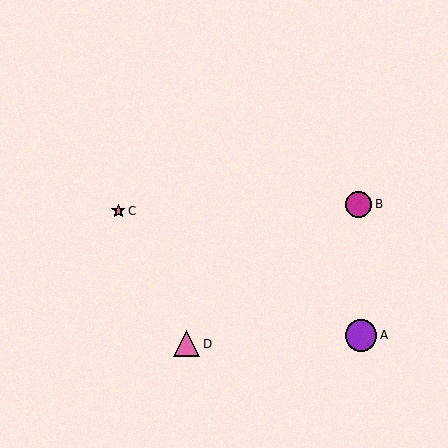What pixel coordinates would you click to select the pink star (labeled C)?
Click at (118, 211) to select the pink star C.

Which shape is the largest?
The purple circle (labeled A) is the largest.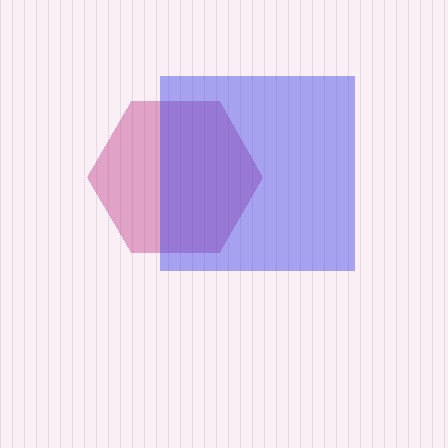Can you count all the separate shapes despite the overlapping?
Yes, there are 2 separate shapes.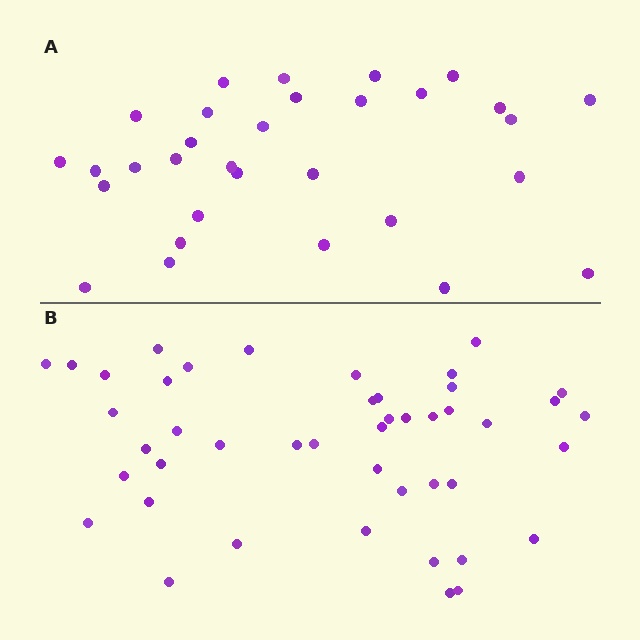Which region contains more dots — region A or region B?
Region B (the bottom region) has more dots.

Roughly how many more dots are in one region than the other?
Region B has approximately 15 more dots than region A.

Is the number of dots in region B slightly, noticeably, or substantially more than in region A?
Region B has substantially more. The ratio is roughly 1.5 to 1.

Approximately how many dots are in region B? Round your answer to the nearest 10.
About 40 dots. (The exact count is 45, which rounds to 40.)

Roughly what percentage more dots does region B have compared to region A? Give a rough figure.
About 45% more.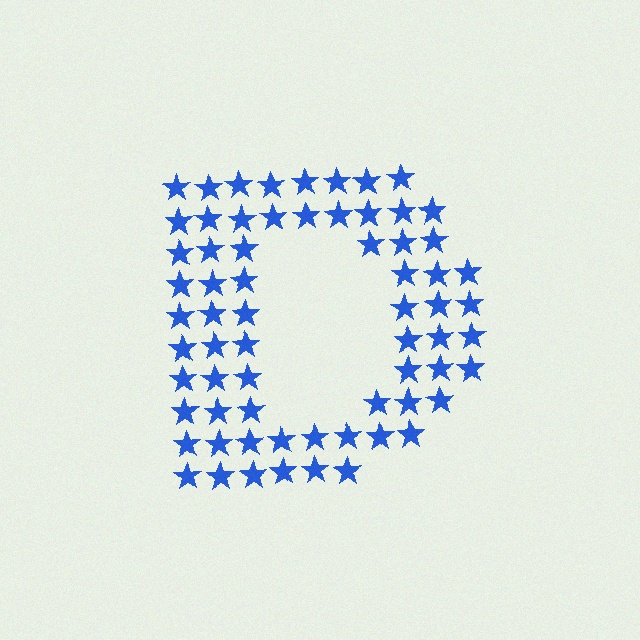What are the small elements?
The small elements are stars.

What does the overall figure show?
The overall figure shows the letter D.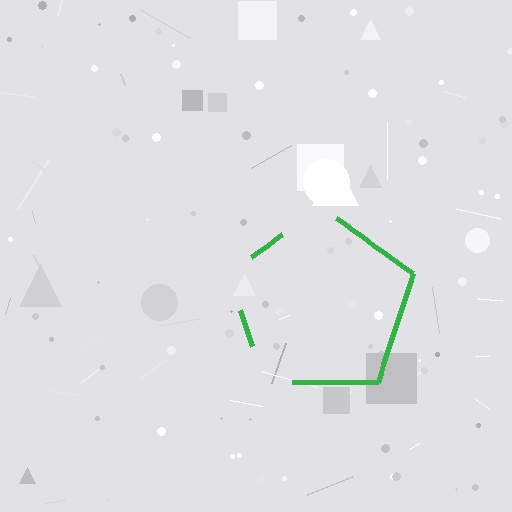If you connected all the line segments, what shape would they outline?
They would outline a pentagon.